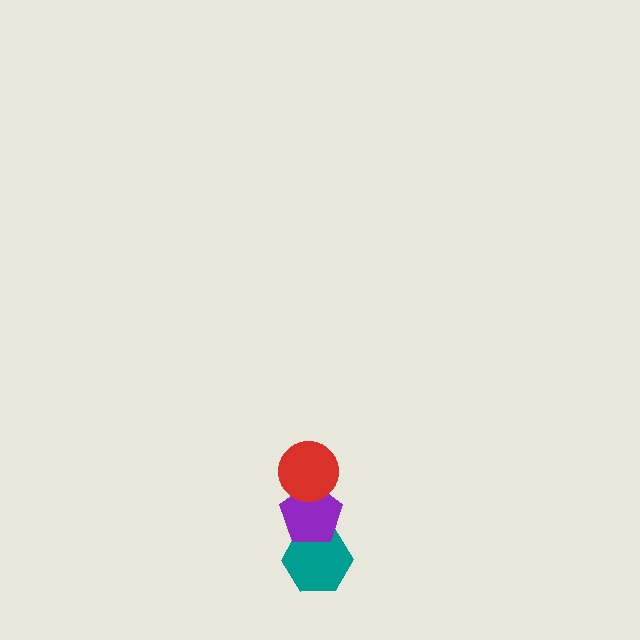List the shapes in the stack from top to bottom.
From top to bottom: the red circle, the purple pentagon, the teal hexagon.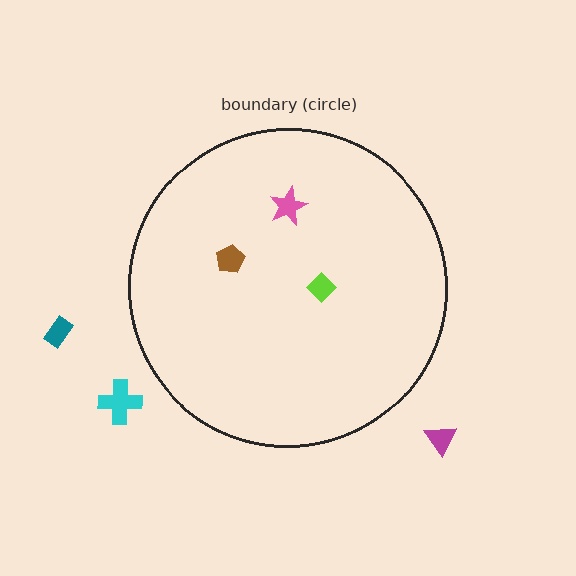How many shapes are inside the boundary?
3 inside, 3 outside.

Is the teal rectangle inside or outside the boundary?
Outside.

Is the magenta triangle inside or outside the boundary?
Outside.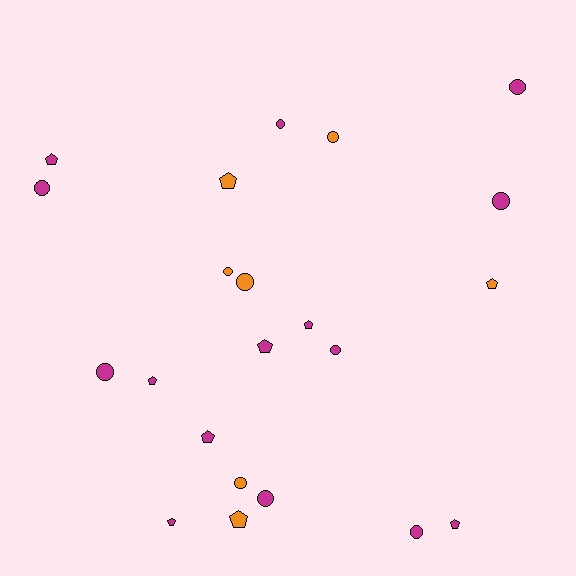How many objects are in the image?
There are 22 objects.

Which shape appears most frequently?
Circle, with 12 objects.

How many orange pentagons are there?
There are 3 orange pentagons.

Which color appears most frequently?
Magenta, with 15 objects.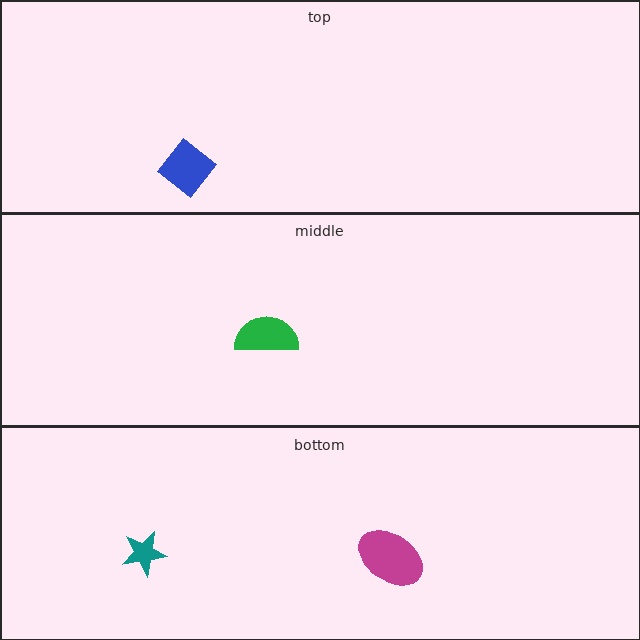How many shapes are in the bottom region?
2.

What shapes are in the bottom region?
The teal star, the magenta ellipse.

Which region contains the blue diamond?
The top region.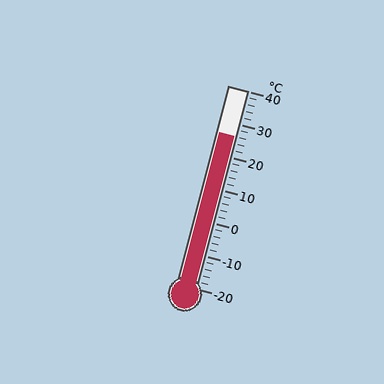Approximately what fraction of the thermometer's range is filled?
The thermometer is filled to approximately 75% of its range.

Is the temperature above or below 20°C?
The temperature is above 20°C.